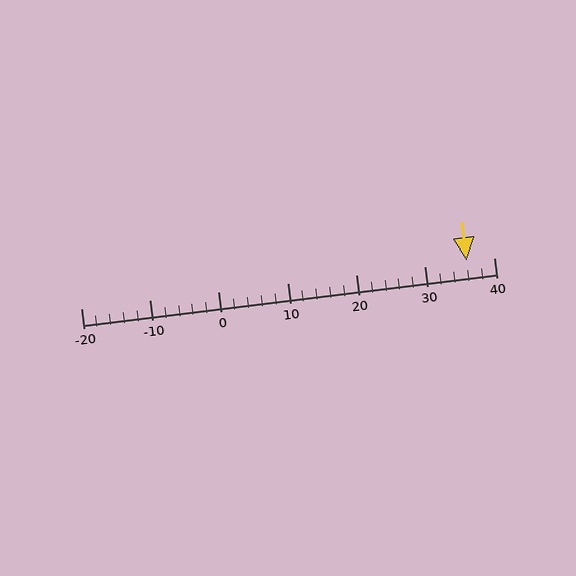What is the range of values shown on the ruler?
The ruler shows values from -20 to 40.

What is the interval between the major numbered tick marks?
The major tick marks are spaced 10 units apart.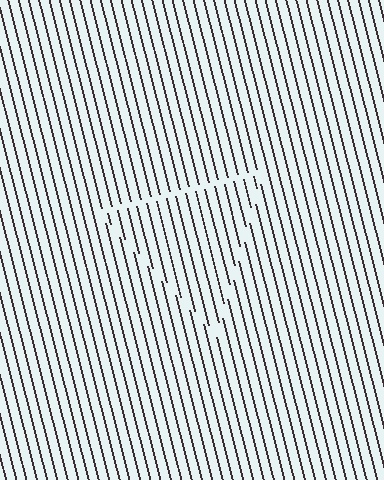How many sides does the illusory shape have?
3 sides — the line-ends trace a triangle.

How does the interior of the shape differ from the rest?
The interior of the shape contains the same grating, shifted by half a period — the contour is defined by the phase discontinuity where line-ends from the inner and outer gratings abut.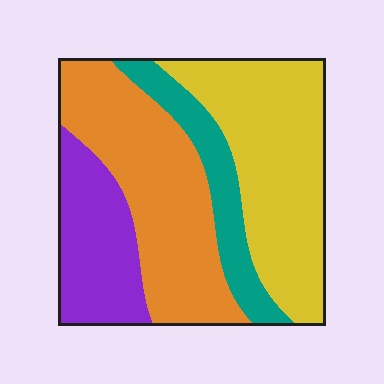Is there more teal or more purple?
Purple.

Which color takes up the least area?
Teal, at roughly 15%.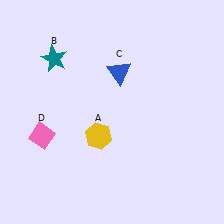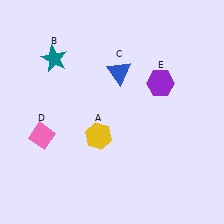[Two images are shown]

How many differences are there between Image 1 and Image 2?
There is 1 difference between the two images.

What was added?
A purple hexagon (E) was added in Image 2.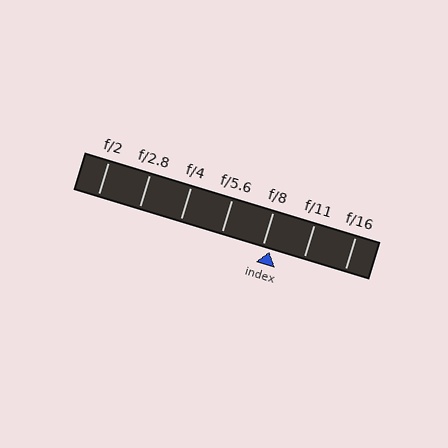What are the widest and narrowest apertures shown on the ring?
The widest aperture shown is f/2 and the narrowest is f/16.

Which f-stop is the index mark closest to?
The index mark is closest to f/8.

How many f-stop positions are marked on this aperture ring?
There are 7 f-stop positions marked.